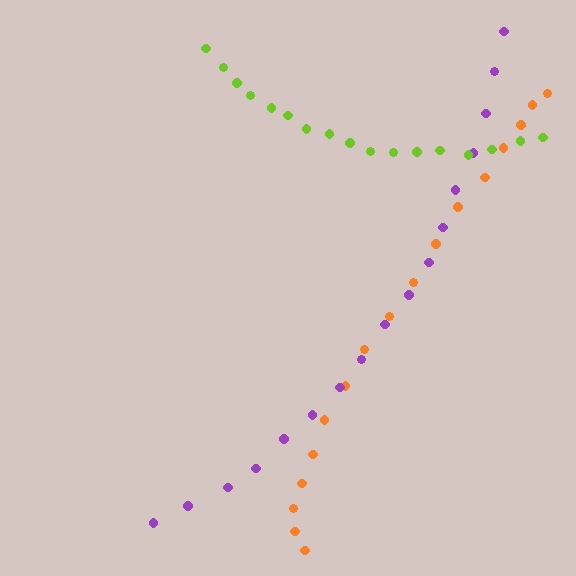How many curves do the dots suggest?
There are 3 distinct paths.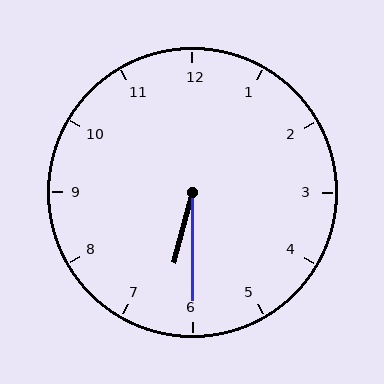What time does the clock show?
6:30.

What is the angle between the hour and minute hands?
Approximately 15 degrees.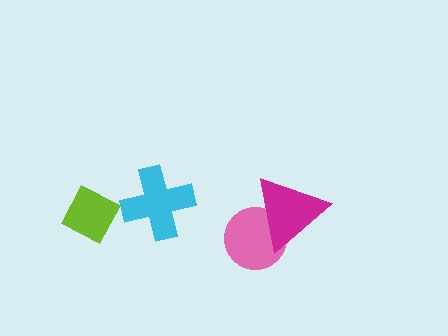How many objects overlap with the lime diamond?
0 objects overlap with the lime diamond.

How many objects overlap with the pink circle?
1 object overlaps with the pink circle.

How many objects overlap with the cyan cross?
0 objects overlap with the cyan cross.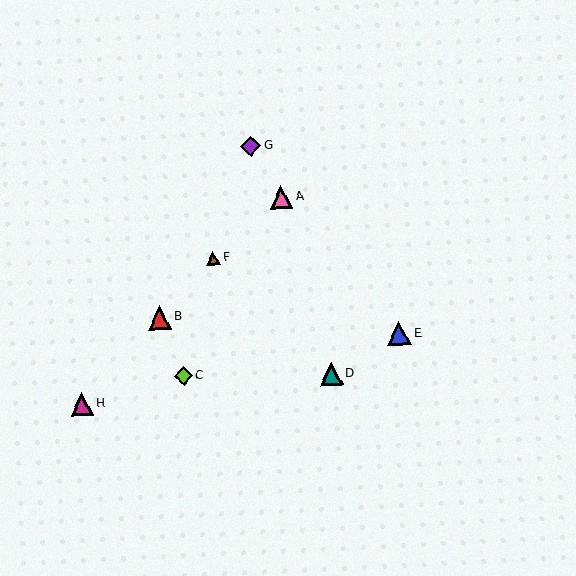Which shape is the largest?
The blue triangle (labeled E) is the largest.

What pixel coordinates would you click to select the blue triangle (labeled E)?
Click at (399, 333) to select the blue triangle E.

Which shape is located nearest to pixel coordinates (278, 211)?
The pink triangle (labeled A) at (281, 197) is nearest to that location.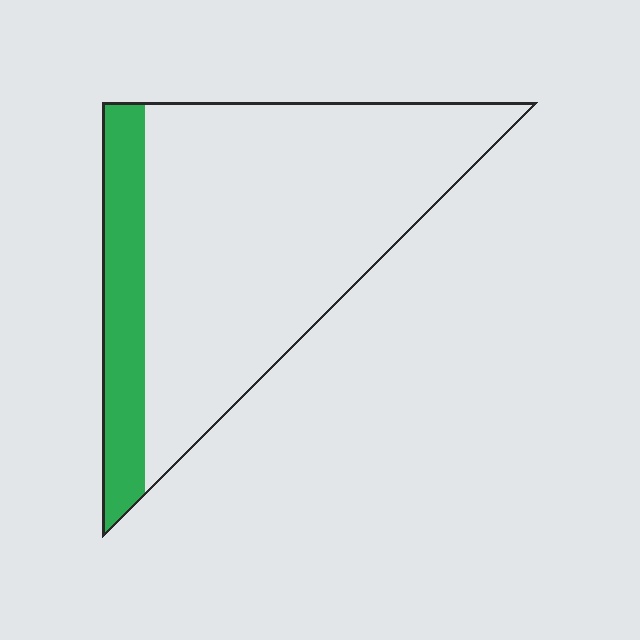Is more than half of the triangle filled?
No.